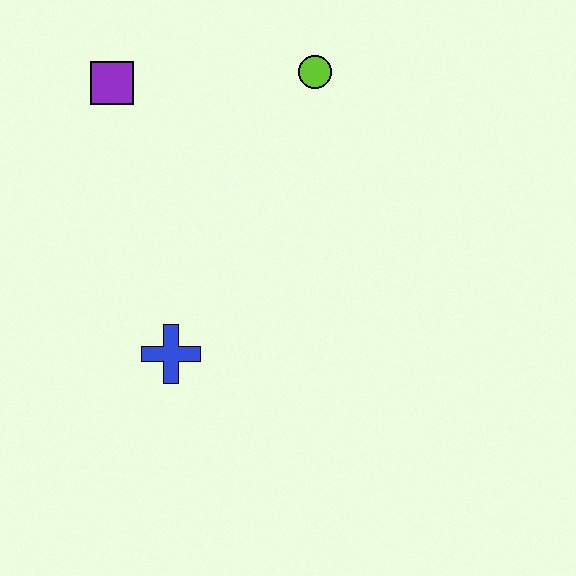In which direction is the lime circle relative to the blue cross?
The lime circle is above the blue cross.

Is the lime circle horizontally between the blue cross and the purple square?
No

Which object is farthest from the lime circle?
The blue cross is farthest from the lime circle.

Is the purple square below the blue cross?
No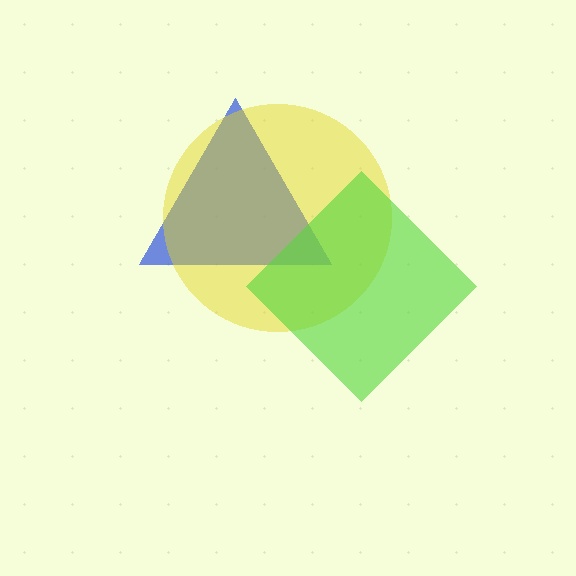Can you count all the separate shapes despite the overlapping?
Yes, there are 3 separate shapes.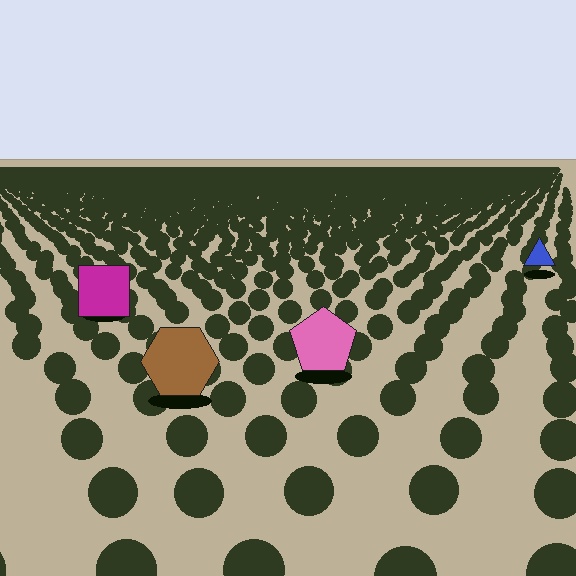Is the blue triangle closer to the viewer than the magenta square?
No. The magenta square is closer — you can tell from the texture gradient: the ground texture is coarser near it.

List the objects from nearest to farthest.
From nearest to farthest: the brown hexagon, the pink pentagon, the magenta square, the blue triangle.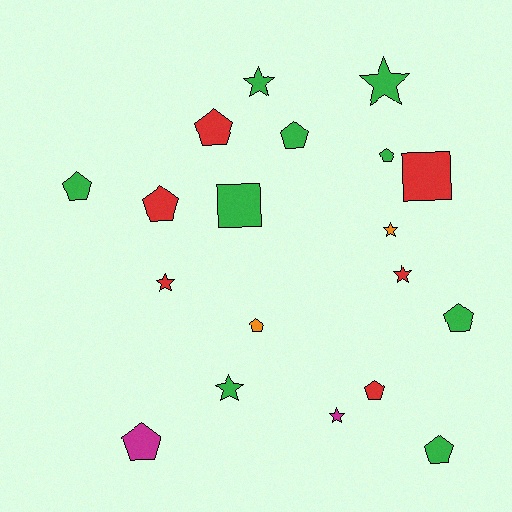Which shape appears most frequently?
Pentagon, with 10 objects.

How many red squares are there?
There is 1 red square.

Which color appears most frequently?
Green, with 9 objects.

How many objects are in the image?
There are 19 objects.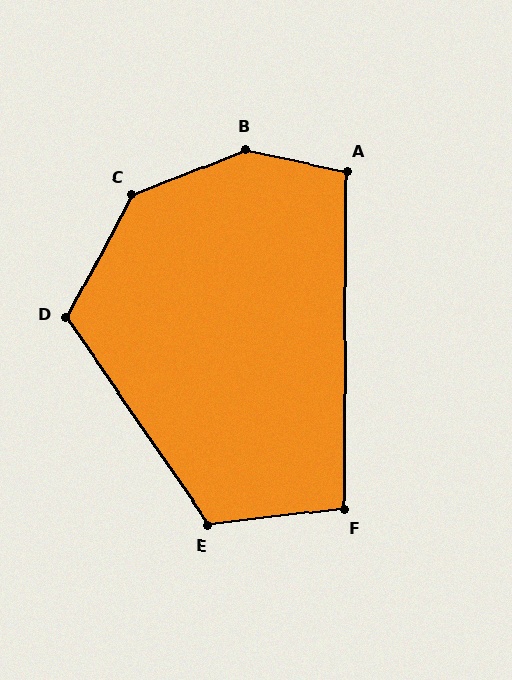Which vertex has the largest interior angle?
B, at approximately 145 degrees.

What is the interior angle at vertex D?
Approximately 118 degrees (obtuse).